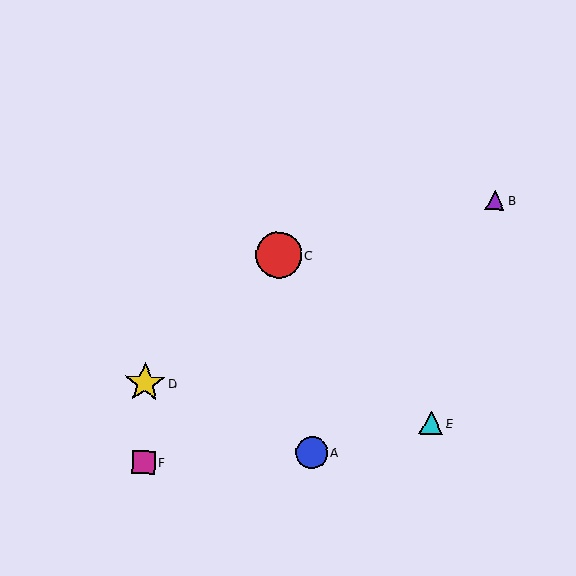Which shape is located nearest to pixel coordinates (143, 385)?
The yellow star (labeled D) at (145, 383) is nearest to that location.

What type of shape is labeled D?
Shape D is a yellow star.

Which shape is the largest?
The red circle (labeled C) is the largest.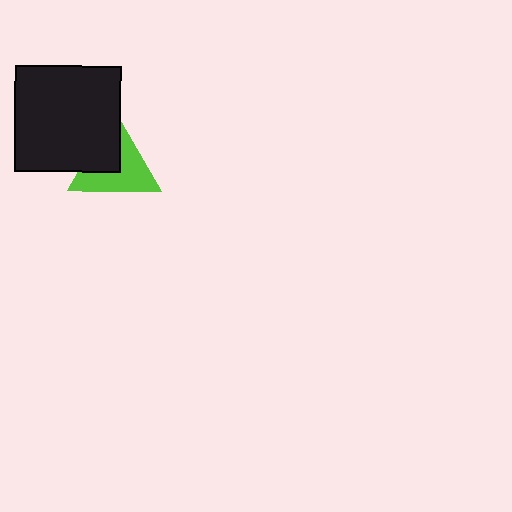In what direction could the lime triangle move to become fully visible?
The lime triangle could move toward the lower-right. That would shift it out from behind the black square entirely.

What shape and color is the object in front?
The object in front is a black square.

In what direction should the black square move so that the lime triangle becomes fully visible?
The black square should move toward the upper-left. That is the shortest direction to clear the overlap and leave the lime triangle fully visible.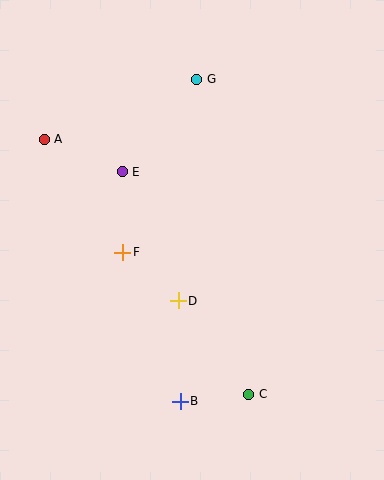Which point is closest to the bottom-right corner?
Point C is closest to the bottom-right corner.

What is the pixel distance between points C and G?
The distance between C and G is 319 pixels.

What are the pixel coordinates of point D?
Point D is at (178, 301).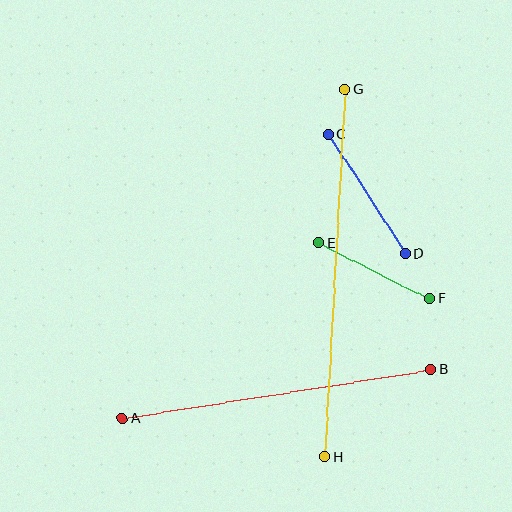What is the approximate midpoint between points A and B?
The midpoint is at approximately (276, 394) pixels.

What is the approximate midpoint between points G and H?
The midpoint is at approximately (335, 273) pixels.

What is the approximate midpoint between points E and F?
The midpoint is at approximately (374, 271) pixels.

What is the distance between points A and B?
The distance is approximately 312 pixels.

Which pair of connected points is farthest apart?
Points G and H are farthest apart.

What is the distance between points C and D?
The distance is approximately 142 pixels.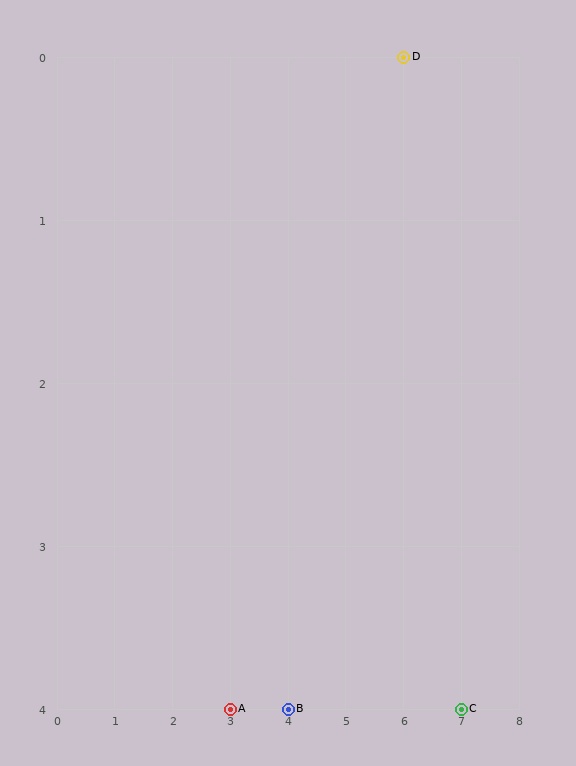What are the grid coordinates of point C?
Point C is at grid coordinates (7, 4).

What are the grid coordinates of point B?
Point B is at grid coordinates (4, 4).